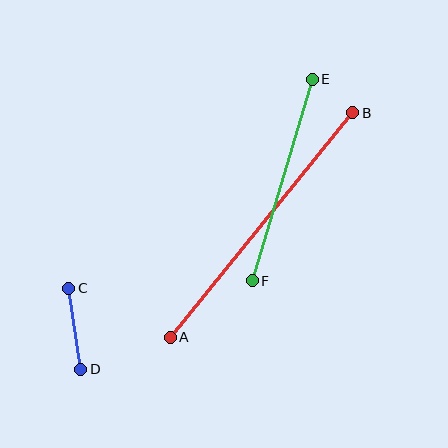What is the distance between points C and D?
The distance is approximately 82 pixels.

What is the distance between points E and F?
The distance is approximately 210 pixels.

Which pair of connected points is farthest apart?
Points A and B are farthest apart.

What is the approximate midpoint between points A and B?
The midpoint is at approximately (261, 225) pixels.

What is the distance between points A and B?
The distance is approximately 289 pixels.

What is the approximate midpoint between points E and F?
The midpoint is at approximately (282, 180) pixels.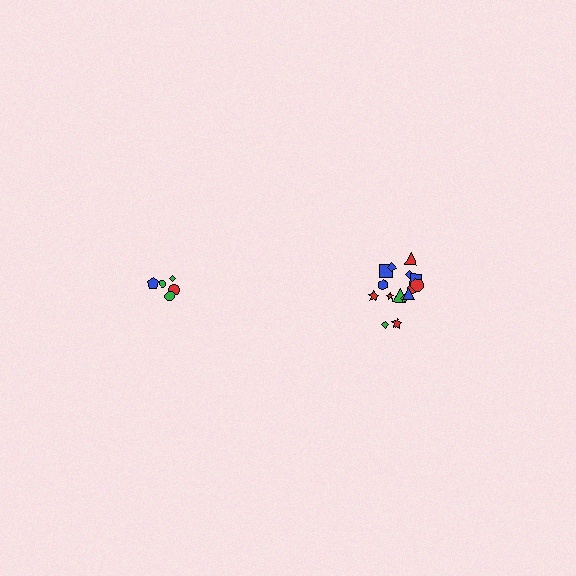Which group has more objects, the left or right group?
The right group.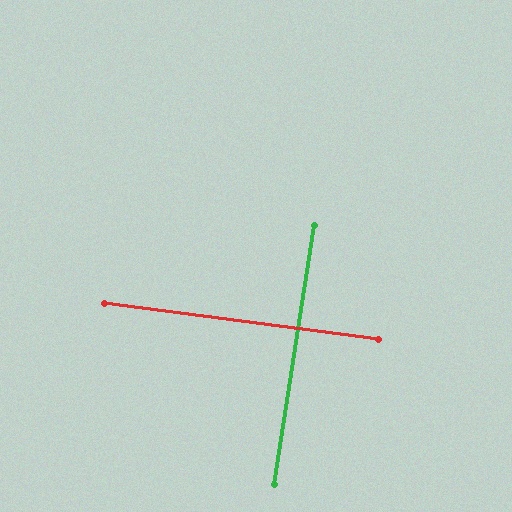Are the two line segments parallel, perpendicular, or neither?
Perpendicular — they meet at approximately 89°.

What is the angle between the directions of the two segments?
Approximately 89 degrees.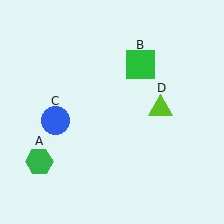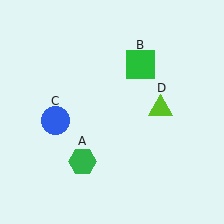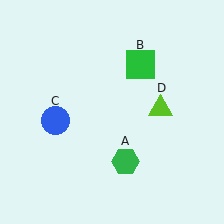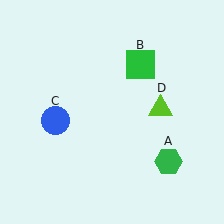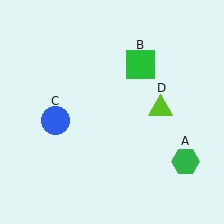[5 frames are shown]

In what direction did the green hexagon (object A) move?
The green hexagon (object A) moved right.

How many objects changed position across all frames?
1 object changed position: green hexagon (object A).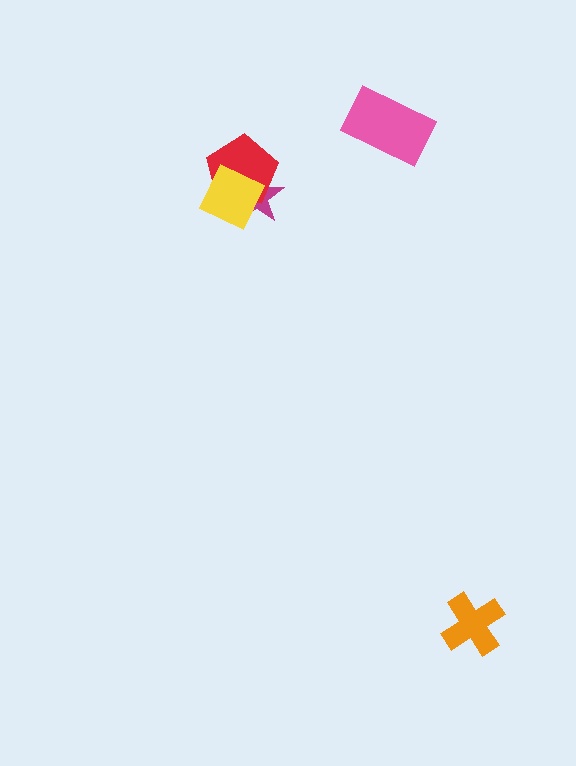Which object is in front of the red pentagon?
The yellow diamond is in front of the red pentagon.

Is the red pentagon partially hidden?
Yes, it is partially covered by another shape.